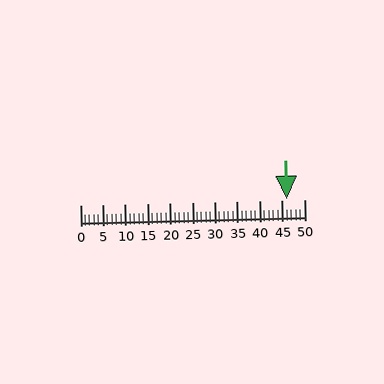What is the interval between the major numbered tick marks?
The major tick marks are spaced 5 units apart.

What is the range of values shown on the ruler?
The ruler shows values from 0 to 50.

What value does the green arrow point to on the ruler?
The green arrow points to approximately 46.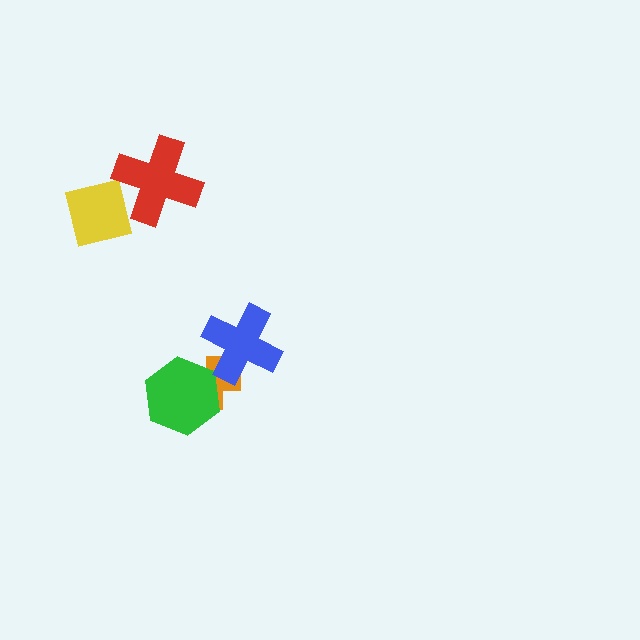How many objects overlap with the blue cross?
1 object overlaps with the blue cross.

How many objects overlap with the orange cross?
2 objects overlap with the orange cross.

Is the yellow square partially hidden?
Yes, it is partially covered by another shape.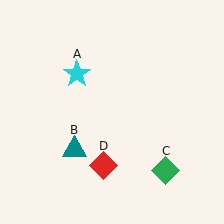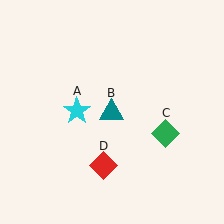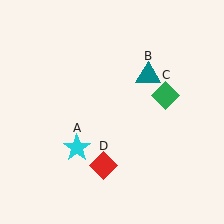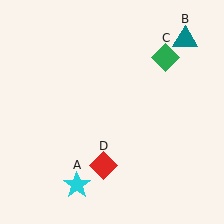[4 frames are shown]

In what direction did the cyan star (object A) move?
The cyan star (object A) moved down.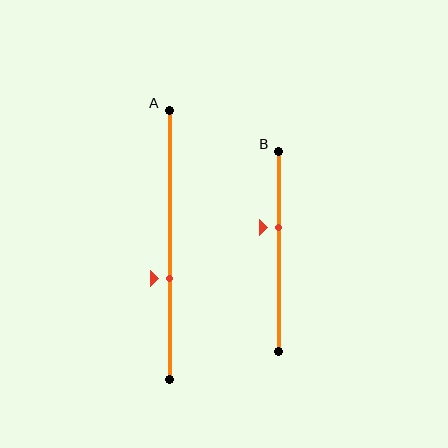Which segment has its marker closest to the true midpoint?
Segment B has its marker closest to the true midpoint.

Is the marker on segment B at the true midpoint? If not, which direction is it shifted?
No, the marker on segment B is shifted upward by about 12% of the segment length.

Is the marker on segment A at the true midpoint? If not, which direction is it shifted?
No, the marker on segment A is shifted downward by about 12% of the segment length.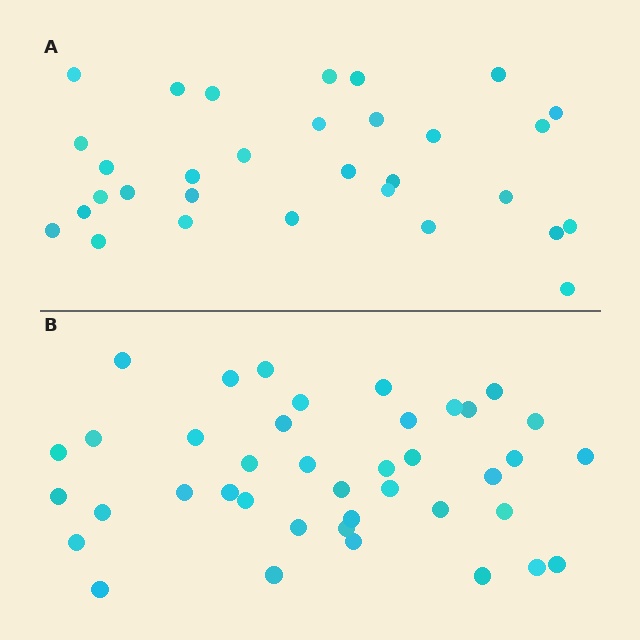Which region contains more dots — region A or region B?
Region B (the bottom region) has more dots.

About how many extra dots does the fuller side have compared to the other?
Region B has roughly 8 or so more dots than region A.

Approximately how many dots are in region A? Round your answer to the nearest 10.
About 30 dots. (The exact count is 31, which rounds to 30.)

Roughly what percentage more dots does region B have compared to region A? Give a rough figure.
About 30% more.